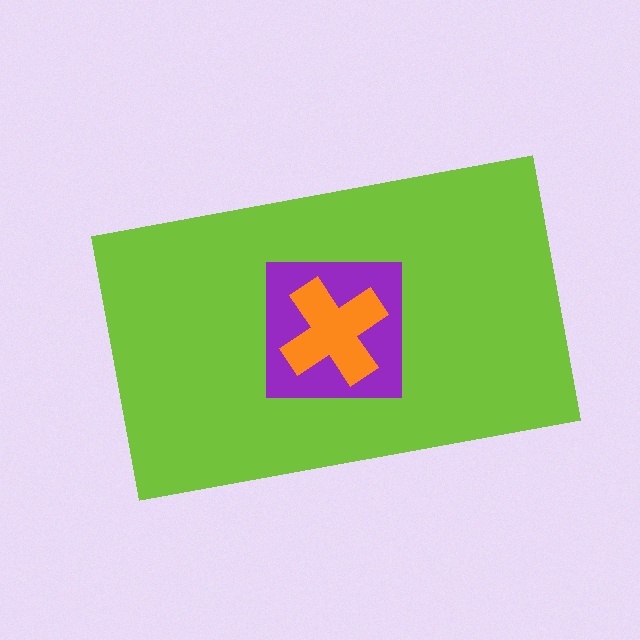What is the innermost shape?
The orange cross.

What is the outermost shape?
The lime rectangle.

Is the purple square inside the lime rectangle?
Yes.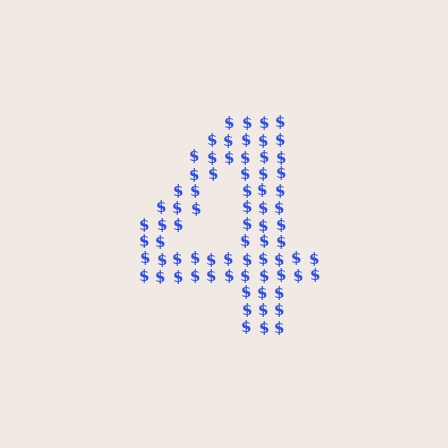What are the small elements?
The small elements are dollar signs.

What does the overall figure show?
The overall figure shows the digit 4.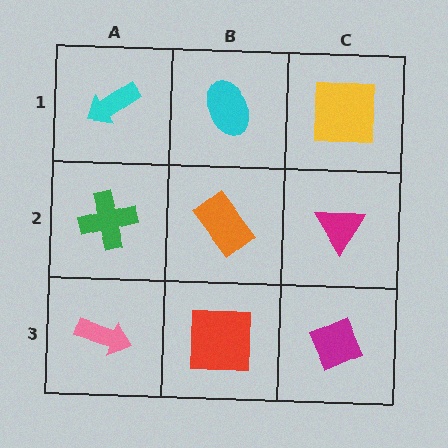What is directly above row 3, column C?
A magenta triangle.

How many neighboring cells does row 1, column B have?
3.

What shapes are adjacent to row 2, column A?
A cyan arrow (row 1, column A), a pink arrow (row 3, column A), an orange rectangle (row 2, column B).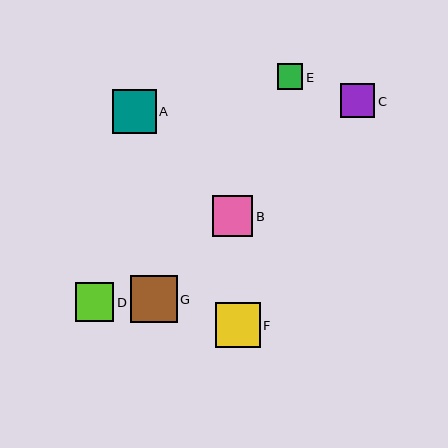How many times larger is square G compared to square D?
Square G is approximately 1.2 times the size of square D.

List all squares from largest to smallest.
From largest to smallest: G, F, A, B, D, C, E.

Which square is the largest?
Square G is the largest with a size of approximately 46 pixels.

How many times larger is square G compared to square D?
Square G is approximately 1.2 times the size of square D.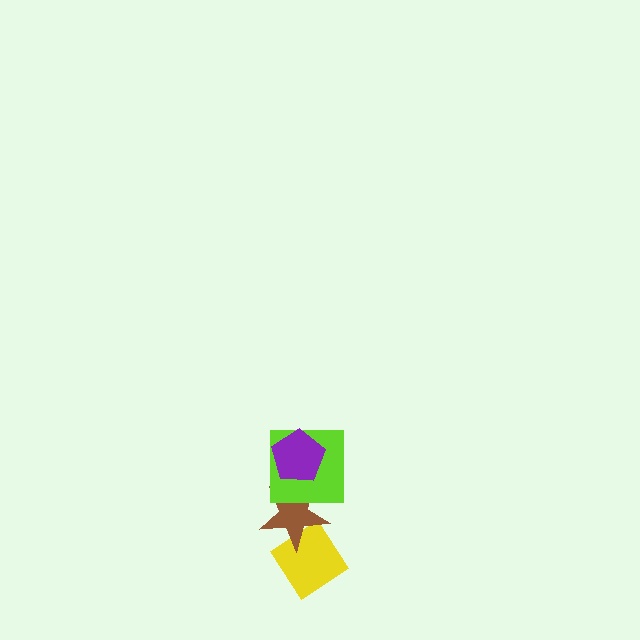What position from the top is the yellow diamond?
The yellow diamond is 4th from the top.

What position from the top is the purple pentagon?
The purple pentagon is 1st from the top.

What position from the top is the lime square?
The lime square is 2nd from the top.